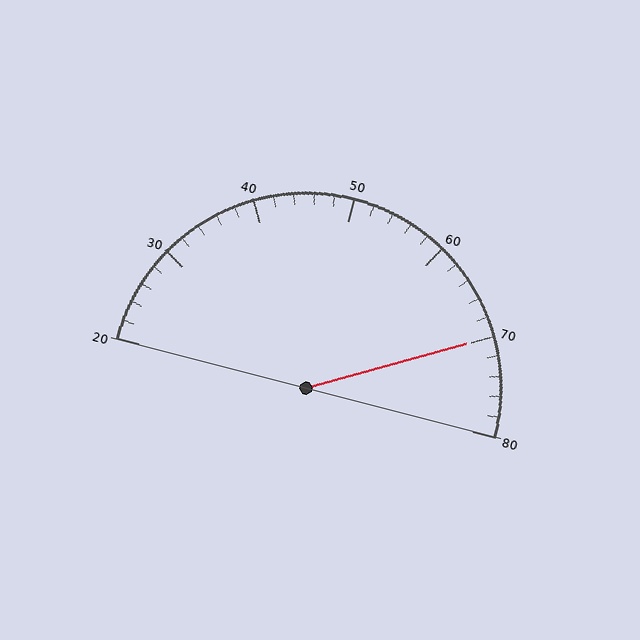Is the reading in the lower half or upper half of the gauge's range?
The reading is in the upper half of the range (20 to 80).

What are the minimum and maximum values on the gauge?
The gauge ranges from 20 to 80.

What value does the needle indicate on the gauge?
The needle indicates approximately 70.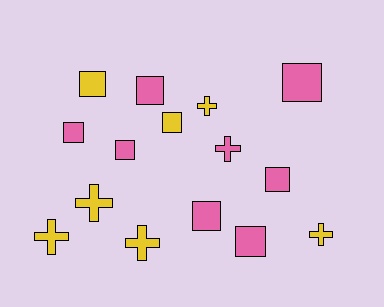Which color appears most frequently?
Pink, with 8 objects.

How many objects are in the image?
There are 15 objects.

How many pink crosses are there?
There is 1 pink cross.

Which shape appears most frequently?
Square, with 9 objects.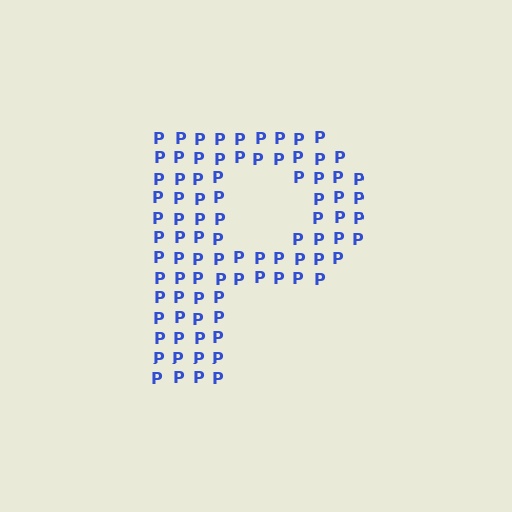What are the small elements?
The small elements are letter P's.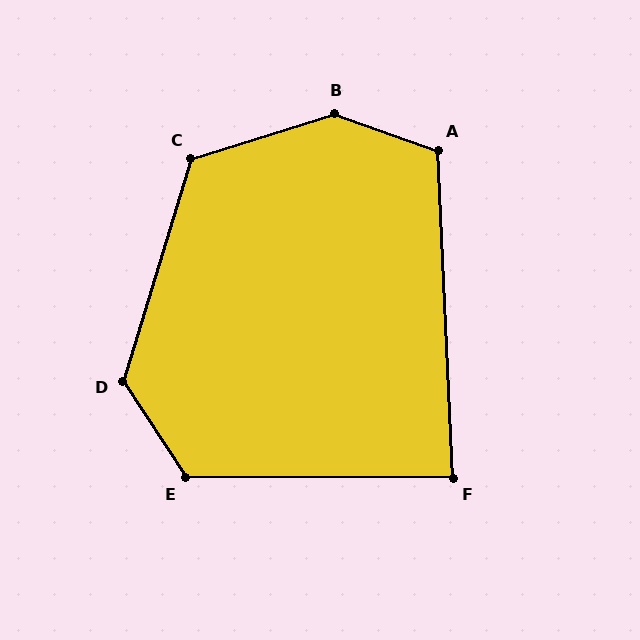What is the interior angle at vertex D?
Approximately 130 degrees (obtuse).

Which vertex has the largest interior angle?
B, at approximately 143 degrees.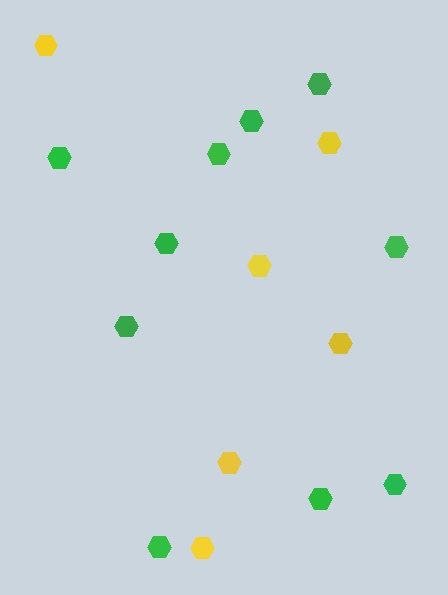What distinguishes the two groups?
There are 2 groups: one group of yellow hexagons (6) and one group of green hexagons (10).